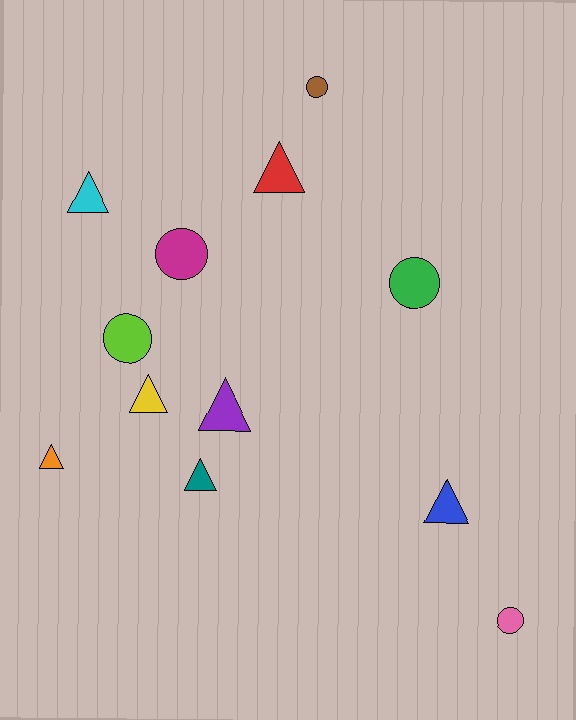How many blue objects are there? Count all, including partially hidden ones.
There is 1 blue object.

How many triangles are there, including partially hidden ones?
There are 7 triangles.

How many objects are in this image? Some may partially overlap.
There are 12 objects.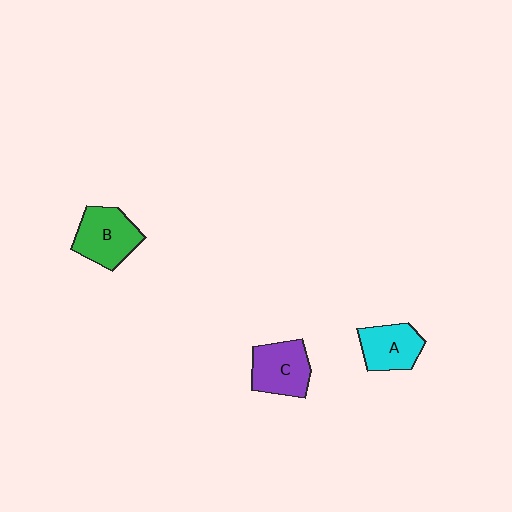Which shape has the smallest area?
Shape A (cyan).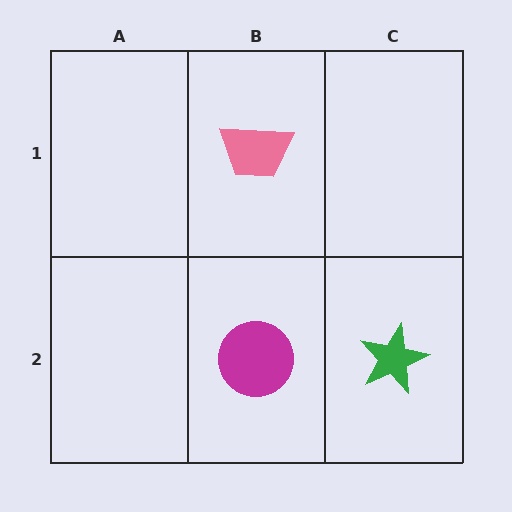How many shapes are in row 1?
1 shape.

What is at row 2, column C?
A green star.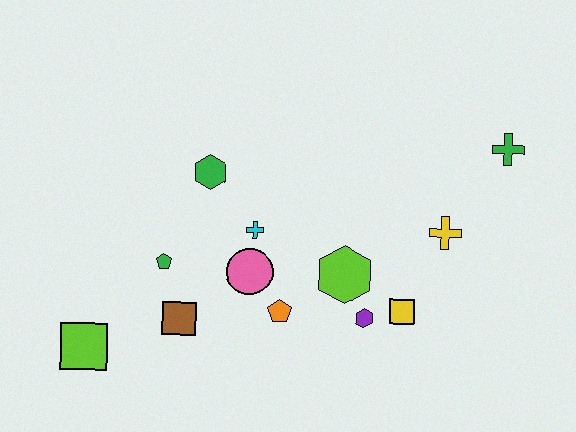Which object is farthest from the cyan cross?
The green cross is farthest from the cyan cross.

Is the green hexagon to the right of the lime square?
Yes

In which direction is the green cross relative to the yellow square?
The green cross is above the yellow square.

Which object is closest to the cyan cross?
The pink circle is closest to the cyan cross.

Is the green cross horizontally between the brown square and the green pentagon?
No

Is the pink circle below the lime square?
No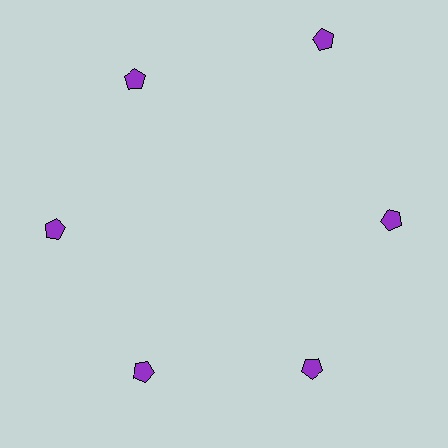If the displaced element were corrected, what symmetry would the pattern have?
It would have 6-fold rotational symmetry — the pattern would map onto itself every 60 degrees.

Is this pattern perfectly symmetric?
No. The 6 purple pentagons are arranged in a ring, but one element near the 1 o'clock position is pushed outward from the center, breaking the 6-fold rotational symmetry.